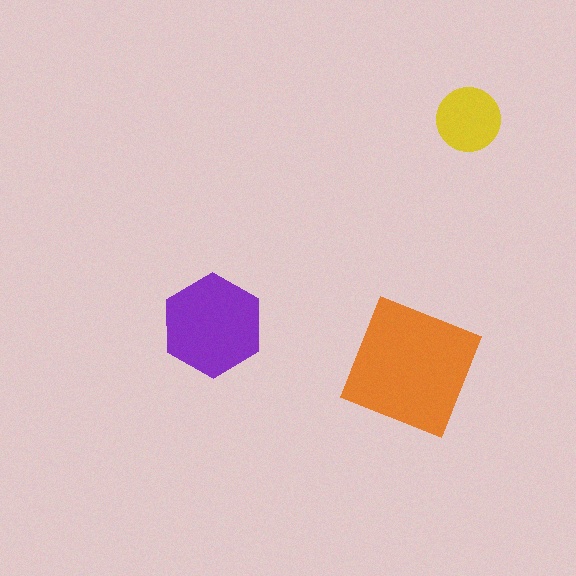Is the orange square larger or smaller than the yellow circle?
Larger.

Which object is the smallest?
The yellow circle.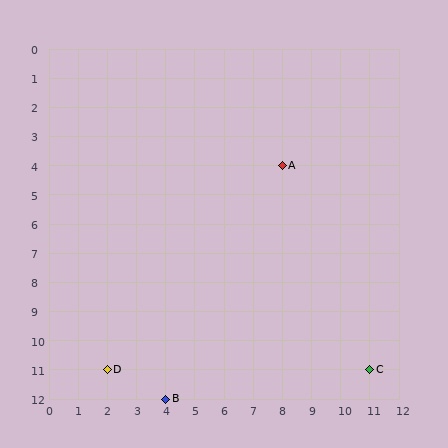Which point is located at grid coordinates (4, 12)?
Point B is at (4, 12).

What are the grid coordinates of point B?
Point B is at grid coordinates (4, 12).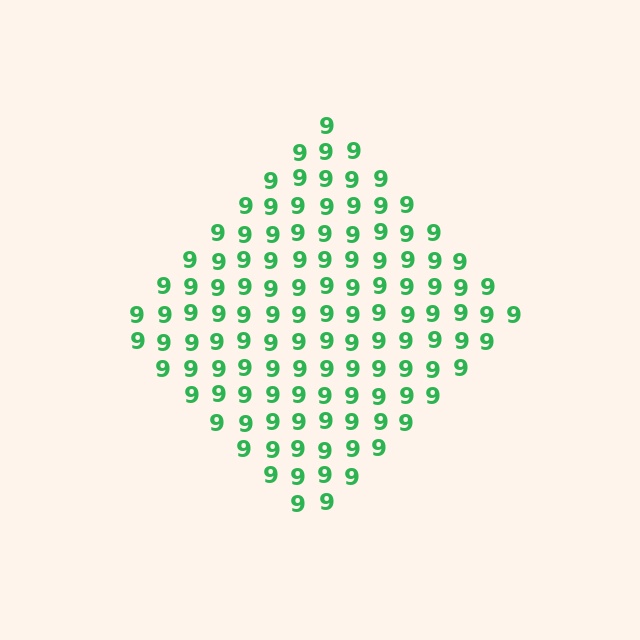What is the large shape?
The large shape is a diamond.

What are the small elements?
The small elements are digit 9's.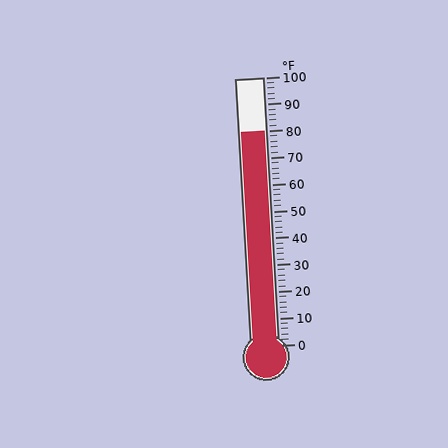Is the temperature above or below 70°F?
The temperature is above 70°F.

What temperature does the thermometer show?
The thermometer shows approximately 80°F.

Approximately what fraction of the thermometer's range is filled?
The thermometer is filled to approximately 80% of its range.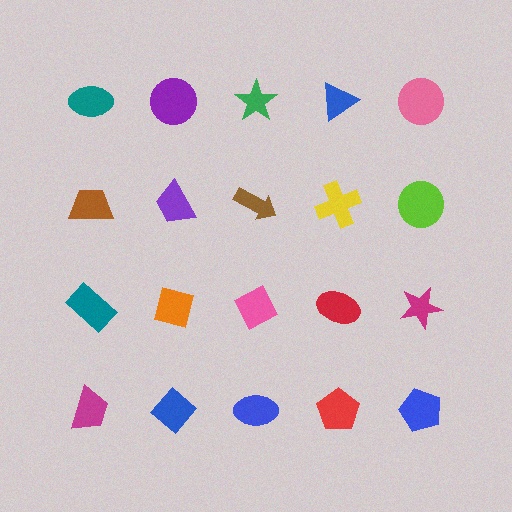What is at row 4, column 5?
A blue pentagon.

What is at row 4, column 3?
A blue ellipse.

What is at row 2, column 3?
A brown arrow.